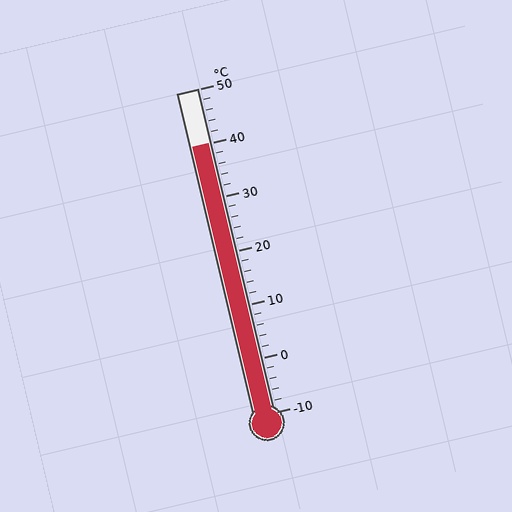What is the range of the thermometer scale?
The thermometer scale ranges from -10°C to 50°C.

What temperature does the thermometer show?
The thermometer shows approximately 40°C.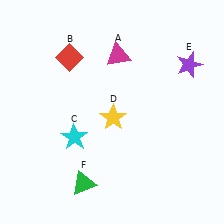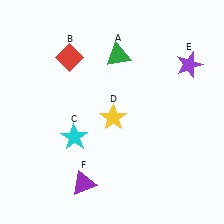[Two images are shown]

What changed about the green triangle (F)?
In Image 1, F is green. In Image 2, it changed to purple.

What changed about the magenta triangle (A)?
In Image 1, A is magenta. In Image 2, it changed to green.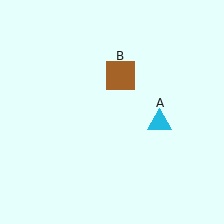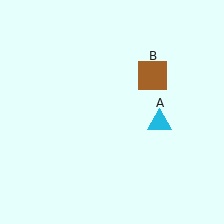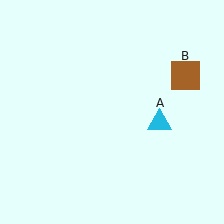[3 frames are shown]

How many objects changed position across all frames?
1 object changed position: brown square (object B).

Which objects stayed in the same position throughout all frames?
Cyan triangle (object A) remained stationary.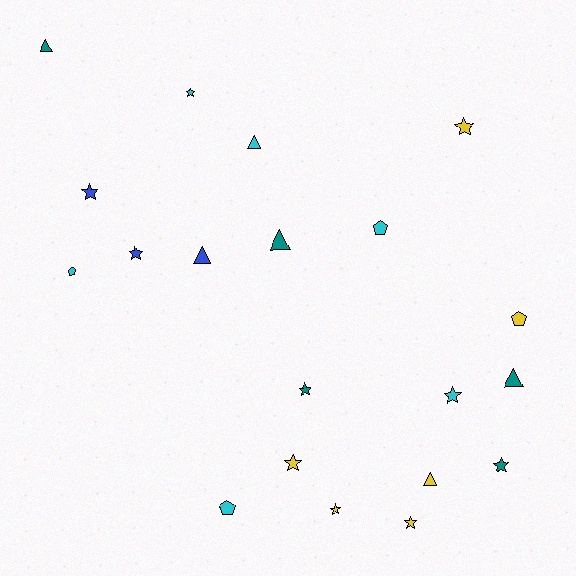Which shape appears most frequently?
Star, with 10 objects.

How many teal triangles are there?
There are 3 teal triangles.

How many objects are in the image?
There are 20 objects.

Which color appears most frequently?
Yellow, with 6 objects.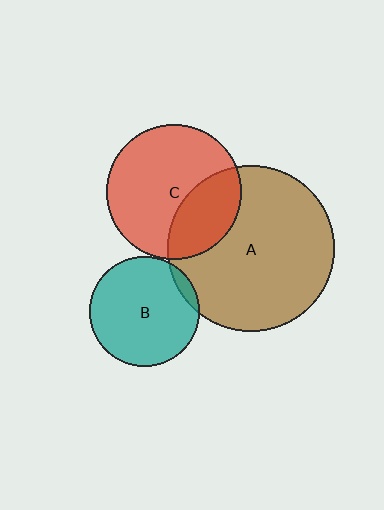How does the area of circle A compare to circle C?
Approximately 1.5 times.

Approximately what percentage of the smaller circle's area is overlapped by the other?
Approximately 30%.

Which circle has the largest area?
Circle A (brown).